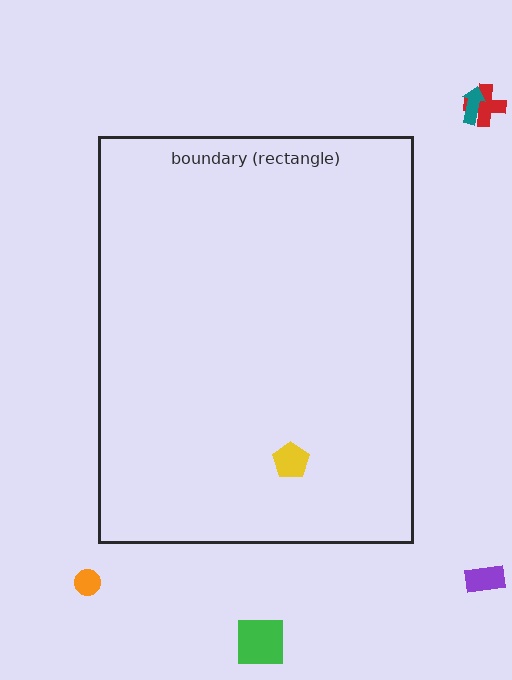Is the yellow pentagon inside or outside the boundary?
Inside.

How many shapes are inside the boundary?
1 inside, 5 outside.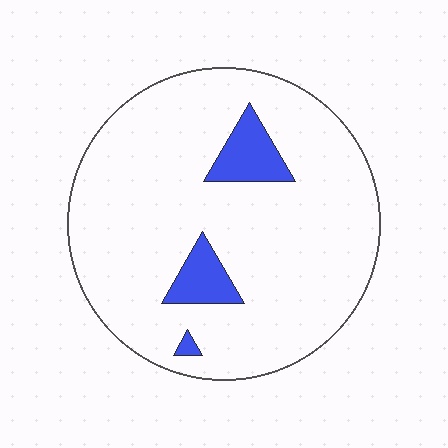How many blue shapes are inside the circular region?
3.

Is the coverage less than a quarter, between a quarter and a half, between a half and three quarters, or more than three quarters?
Less than a quarter.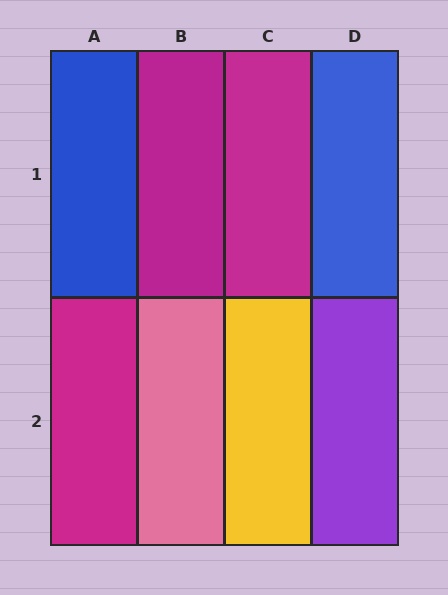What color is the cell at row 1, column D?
Blue.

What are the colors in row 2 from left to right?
Magenta, pink, yellow, purple.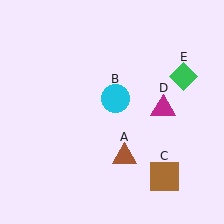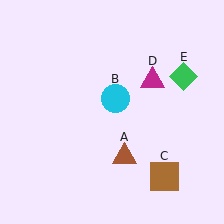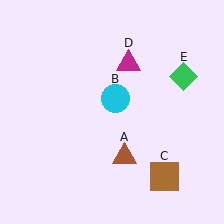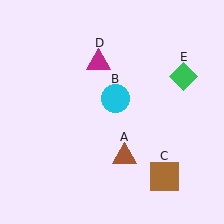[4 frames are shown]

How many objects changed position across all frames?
1 object changed position: magenta triangle (object D).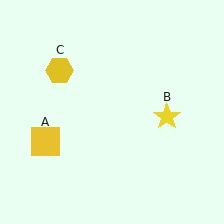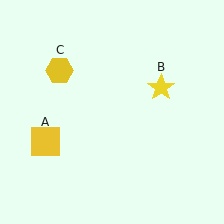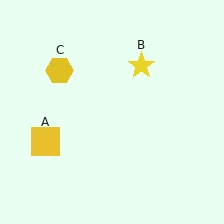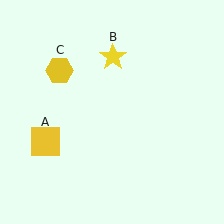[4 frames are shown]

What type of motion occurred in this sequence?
The yellow star (object B) rotated counterclockwise around the center of the scene.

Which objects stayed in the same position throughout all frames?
Yellow square (object A) and yellow hexagon (object C) remained stationary.